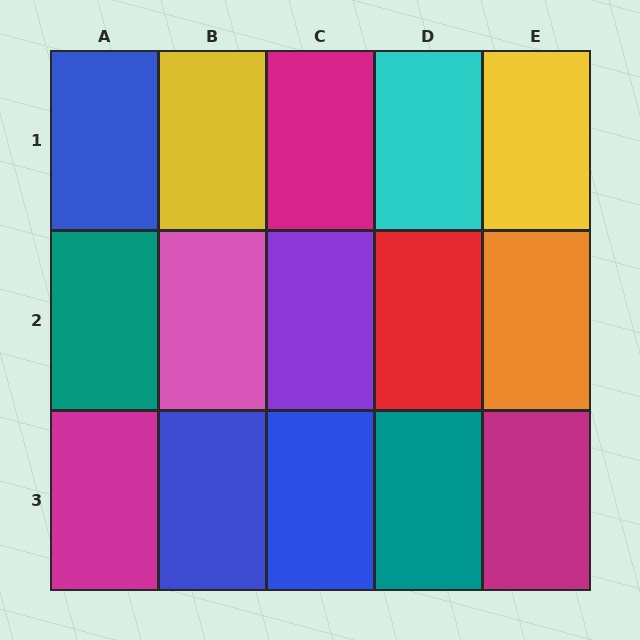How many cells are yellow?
2 cells are yellow.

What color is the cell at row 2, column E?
Orange.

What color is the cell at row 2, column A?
Teal.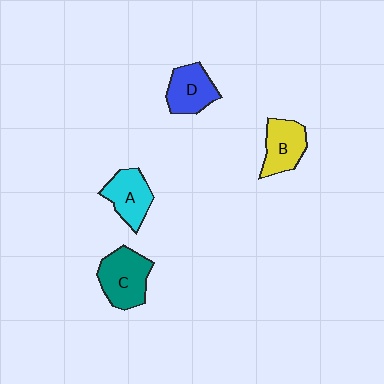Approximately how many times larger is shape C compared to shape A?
Approximately 1.2 times.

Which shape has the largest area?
Shape C (teal).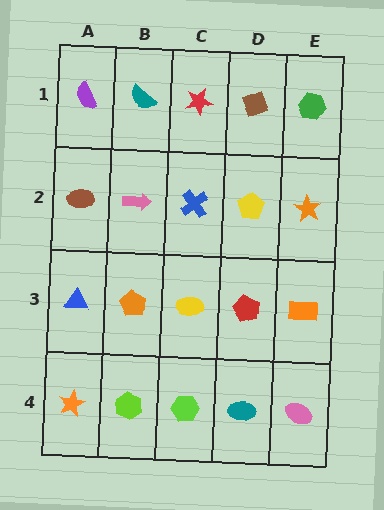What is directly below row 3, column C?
A lime hexagon.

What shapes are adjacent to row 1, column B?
A pink arrow (row 2, column B), a purple semicircle (row 1, column A), a red star (row 1, column C).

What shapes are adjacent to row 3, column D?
A yellow pentagon (row 2, column D), a teal ellipse (row 4, column D), a yellow ellipse (row 3, column C), an orange rectangle (row 3, column E).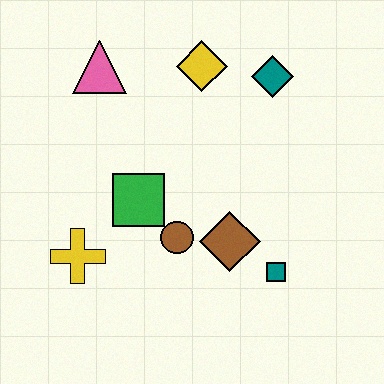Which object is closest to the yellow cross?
The green square is closest to the yellow cross.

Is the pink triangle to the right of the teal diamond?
No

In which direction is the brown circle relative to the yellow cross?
The brown circle is to the right of the yellow cross.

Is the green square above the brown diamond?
Yes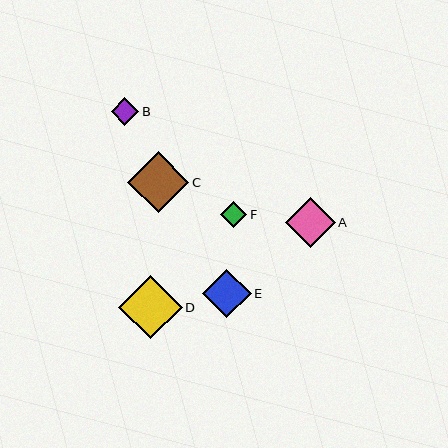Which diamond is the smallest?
Diamond F is the smallest with a size of approximately 26 pixels.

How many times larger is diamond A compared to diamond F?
Diamond A is approximately 1.9 times the size of diamond F.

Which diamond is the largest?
Diamond D is the largest with a size of approximately 64 pixels.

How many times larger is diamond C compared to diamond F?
Diamond C is approximately 2.3 times the size of diamond F.